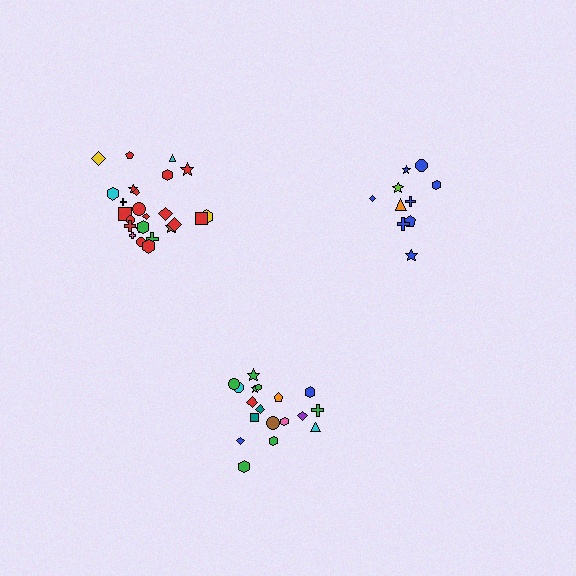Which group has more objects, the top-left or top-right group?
The top-left group.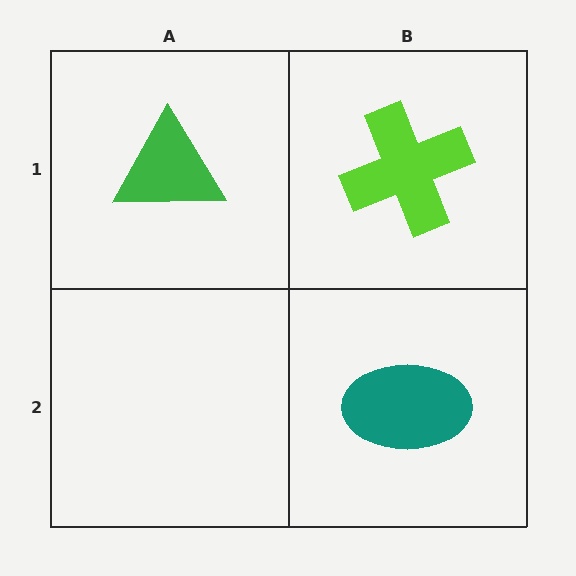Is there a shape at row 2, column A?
No, that cell is empty.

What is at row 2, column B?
A teal ellipse.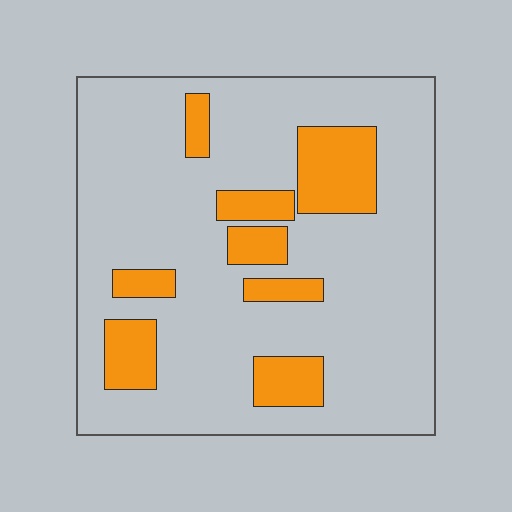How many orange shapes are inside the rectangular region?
8.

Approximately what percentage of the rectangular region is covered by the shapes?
Approximately 20%.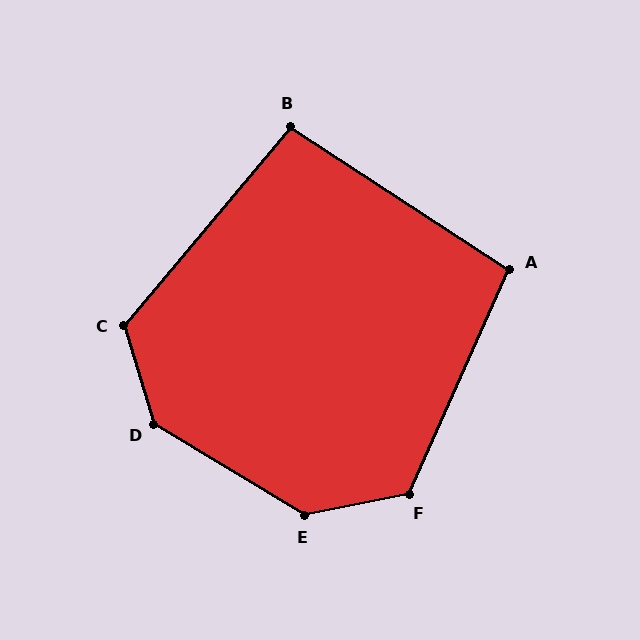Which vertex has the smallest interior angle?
B, at approximately 97 degrees.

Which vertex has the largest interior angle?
D, at approximately 138 degrees.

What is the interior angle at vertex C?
Approximately 123 degrees (obtuse).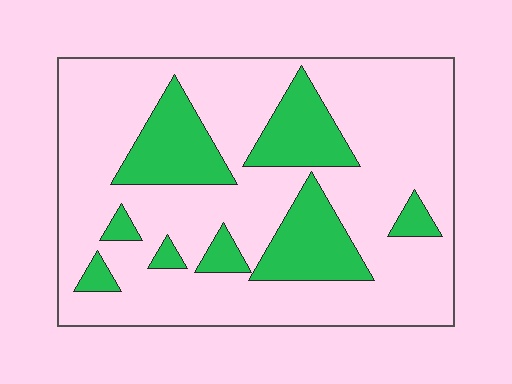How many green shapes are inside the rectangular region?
8.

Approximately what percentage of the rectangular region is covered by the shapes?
Approximately 25%.